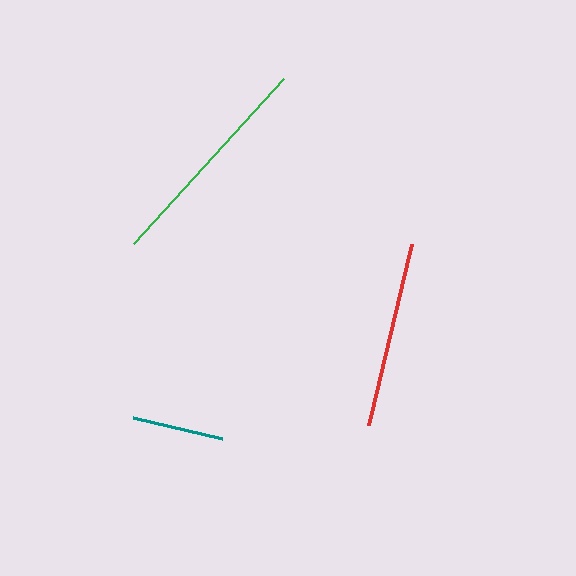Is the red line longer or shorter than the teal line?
The red line is longer than the teal line.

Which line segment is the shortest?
The teal line is the shortest at approximately 91 pixels.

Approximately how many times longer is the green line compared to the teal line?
The green line is approximately 2.4 times the length of the teal line.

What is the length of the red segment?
The red segment is approximately 187 pixels long.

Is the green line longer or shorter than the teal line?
The green line is longer than the teal line.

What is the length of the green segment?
The green segment is approximately 223 pixels long.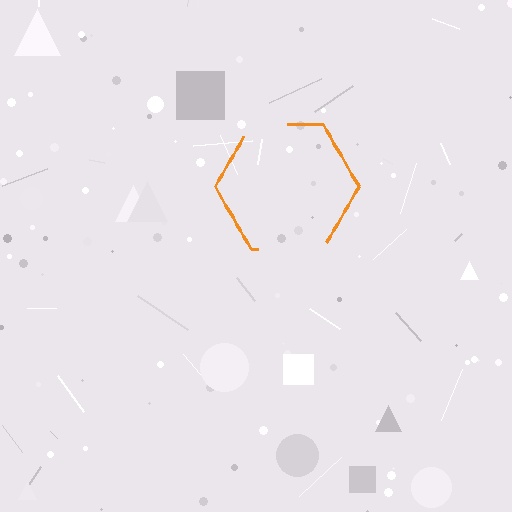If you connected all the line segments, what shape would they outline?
They would outline a hexagon.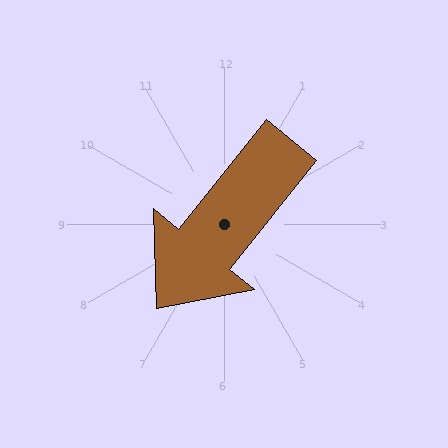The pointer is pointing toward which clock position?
Roughly 7 o'clock.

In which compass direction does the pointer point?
Southwest.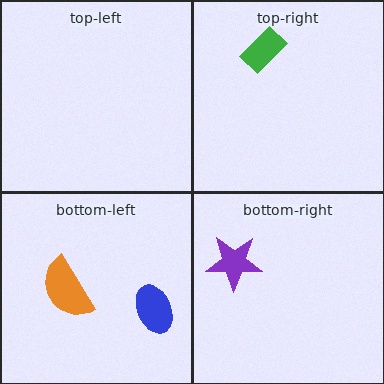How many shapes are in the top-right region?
1.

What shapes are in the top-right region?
The green rectangle.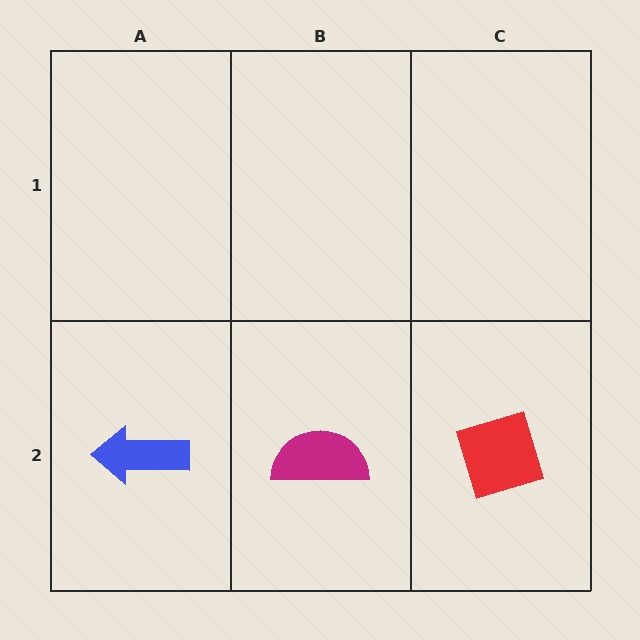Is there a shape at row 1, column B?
No, that cell is empty.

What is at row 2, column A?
A blue arrow.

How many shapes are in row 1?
0 shapes.